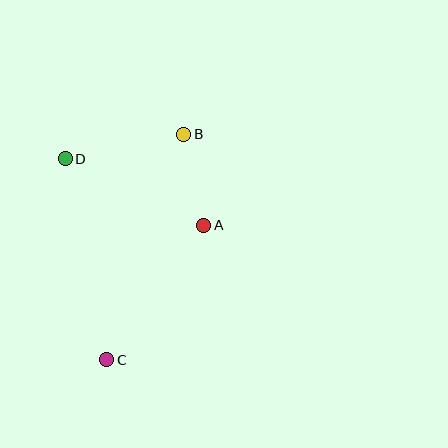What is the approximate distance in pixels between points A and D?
The distance between A and D is approximately 153 pixels.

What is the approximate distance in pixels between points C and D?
The distance between C and D is approximately 205 pixels.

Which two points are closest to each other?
Points A and B are closest to each other.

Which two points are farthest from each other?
Points B and C are farthest from each other.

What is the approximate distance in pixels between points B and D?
The distance between B and D is approximately 121 pixels.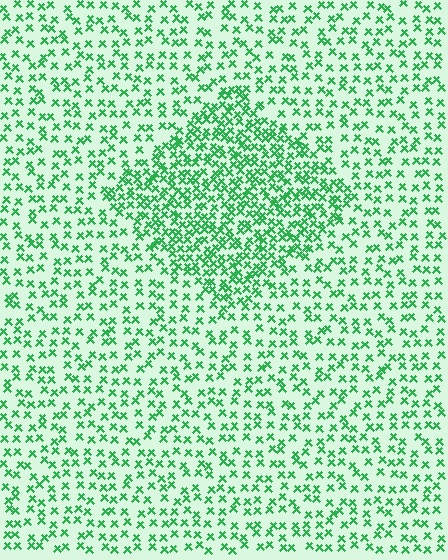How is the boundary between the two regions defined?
The boundary is defined by a change in element density (approximately 2.1x ratio). All elements are the same color, size, and shape.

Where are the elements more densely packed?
The elements are more densely packed inside the diamond boundary.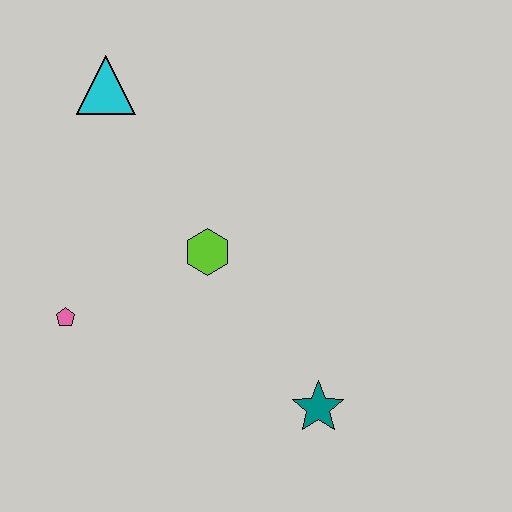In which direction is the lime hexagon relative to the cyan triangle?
The lime hexagon is below the cyan triangle.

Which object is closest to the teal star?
The lime hexagon is closest to the teal star.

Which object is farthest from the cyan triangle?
The teal star is farthest from the cyan triangle.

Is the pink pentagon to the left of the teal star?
Yes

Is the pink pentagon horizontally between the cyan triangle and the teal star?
No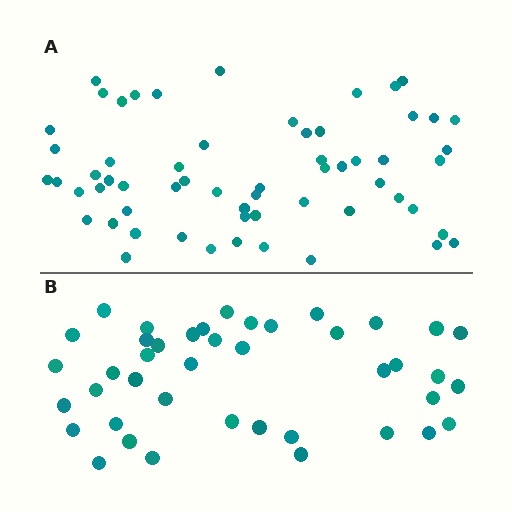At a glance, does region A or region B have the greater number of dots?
Region A (the top region) has more dots.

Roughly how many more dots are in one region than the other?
Region A has approximately 20 more dots than region B.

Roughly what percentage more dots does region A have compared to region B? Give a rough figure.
About 45% more.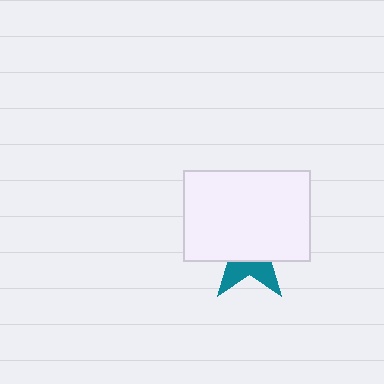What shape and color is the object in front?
The object in front is a white rectangle.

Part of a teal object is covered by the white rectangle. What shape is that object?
It is a star.